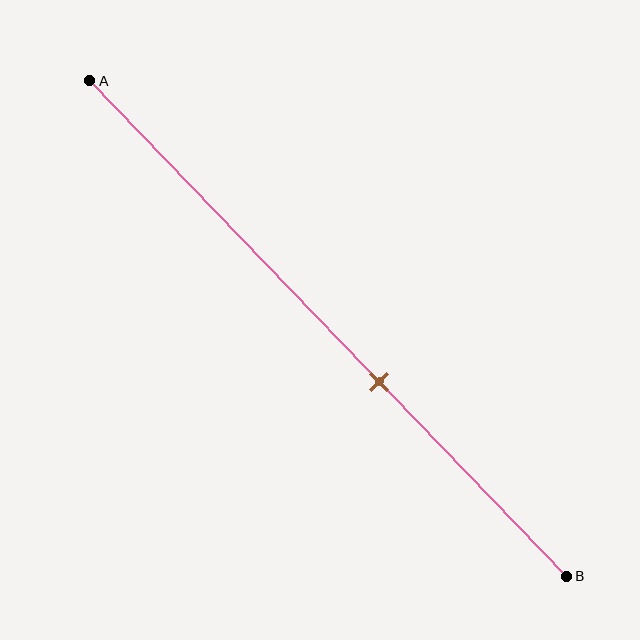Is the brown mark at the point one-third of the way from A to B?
No, the mark is at about 60% from A, not at the 33% one-third point.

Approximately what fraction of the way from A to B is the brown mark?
The brown mark is approximately 60% of the way from A to B.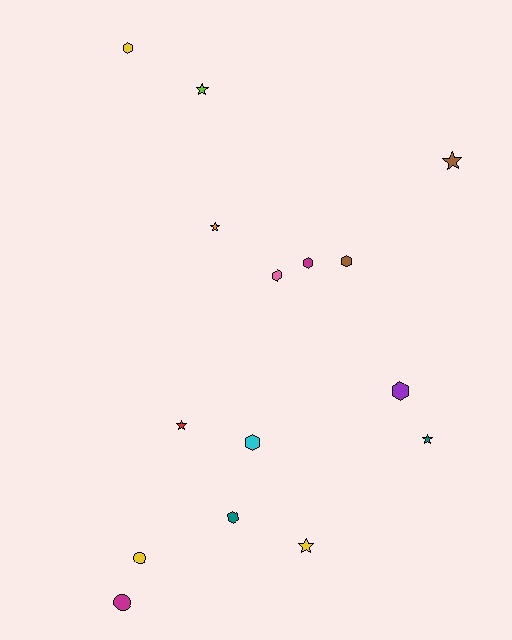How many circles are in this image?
There are 2 circles.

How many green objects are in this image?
There are no green objects.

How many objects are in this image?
There are 15 objects.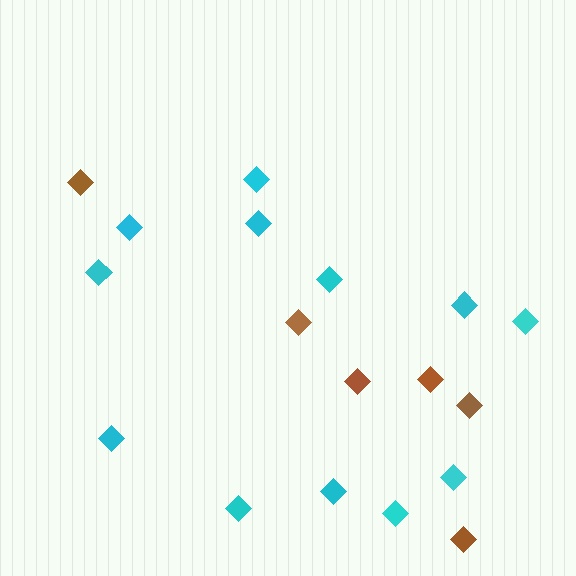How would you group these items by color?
There are 2 groups: one group of brown diamonds (6) and one group of cyan diamonds (12).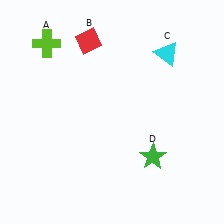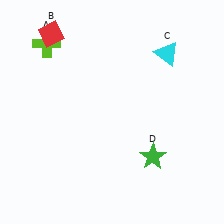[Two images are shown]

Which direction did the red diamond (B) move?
The red diamond (B) moved left.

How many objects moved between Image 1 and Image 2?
1 object moved between the two images.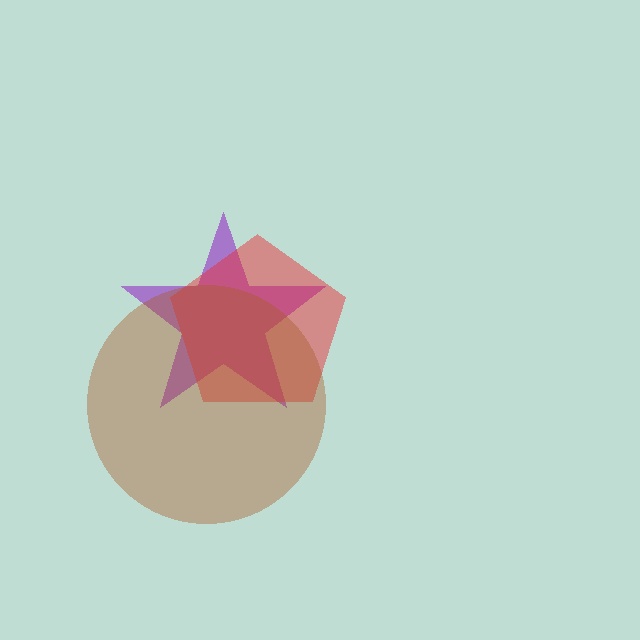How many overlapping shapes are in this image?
There are 3 overlapping shapes in the image.